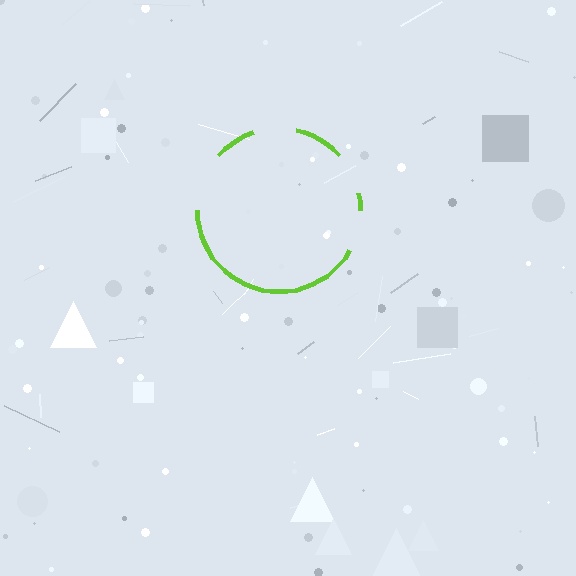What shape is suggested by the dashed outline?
The dashed outline suggests a circle.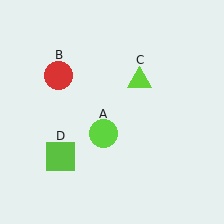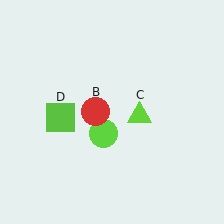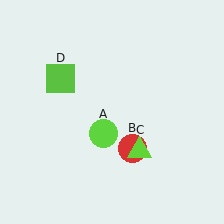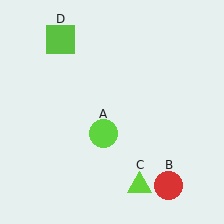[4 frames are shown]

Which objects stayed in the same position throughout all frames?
Lime circle (object A) remained stationary.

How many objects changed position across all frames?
3 objects changed position: red circle (object B), lime triangle (object C), lime square (object D).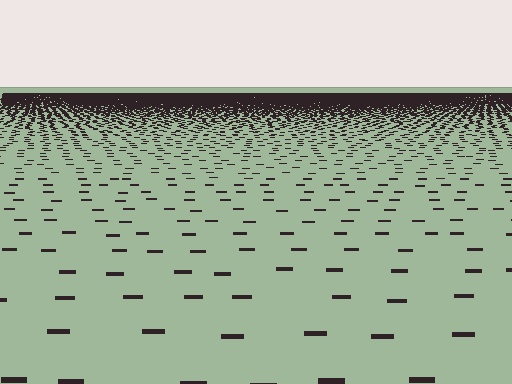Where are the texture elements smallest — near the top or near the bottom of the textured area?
Near the top.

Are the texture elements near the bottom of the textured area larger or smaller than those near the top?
Larger. Near the bottom, elements are closer to the viewer and appear at a bigger on-screen size.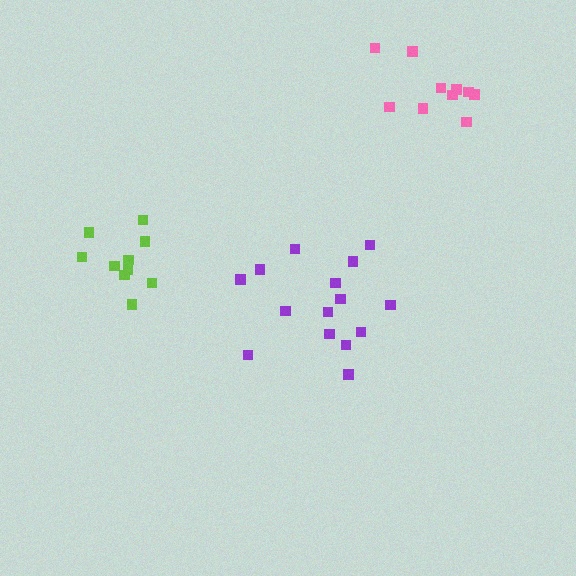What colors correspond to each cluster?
The clusters are colored: lime, purple, pink.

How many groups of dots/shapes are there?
There are 3 groups.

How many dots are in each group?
Group 1: 10 dots, Group 2: 15 dots, Group 3: 10 dots (35 total).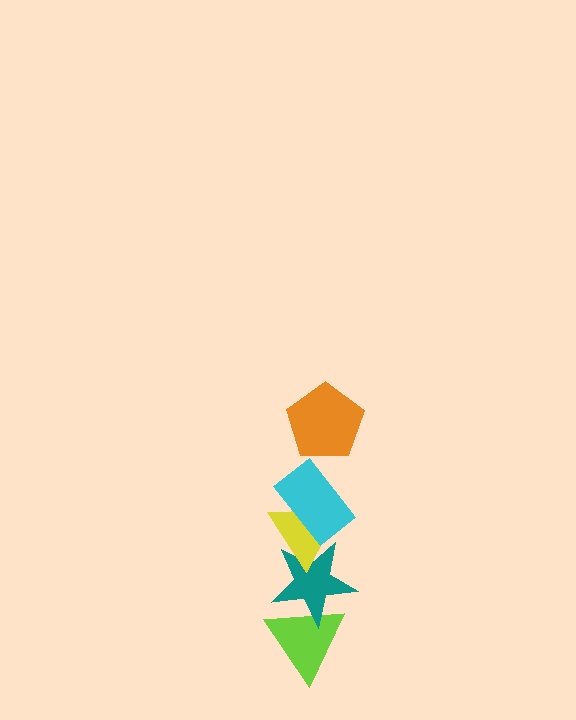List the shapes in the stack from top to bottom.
From top to bottom: the orange pentagon, the cyan rectangle, the yellow triangle, the teal star, the lime triangle.